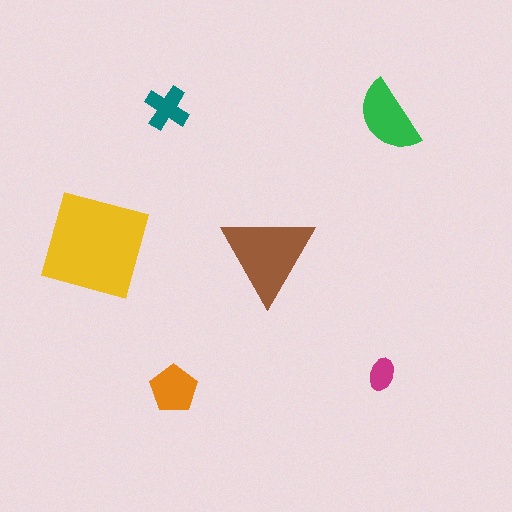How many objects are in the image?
There are 6 objects in the image.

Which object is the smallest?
The magenta ellipse.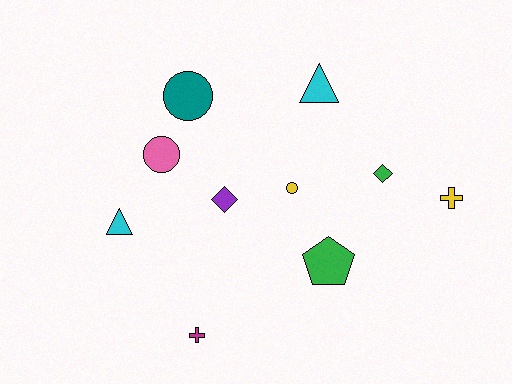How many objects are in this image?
There are 10 objects.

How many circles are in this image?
There are 3 circles.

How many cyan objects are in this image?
There are 2 cyan objects.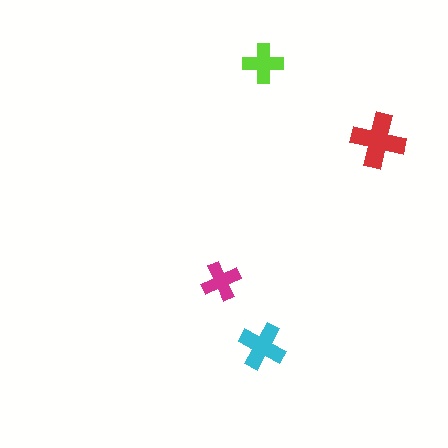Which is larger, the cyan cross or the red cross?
The red one.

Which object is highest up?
The lime cross is topmost.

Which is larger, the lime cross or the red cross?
The red one.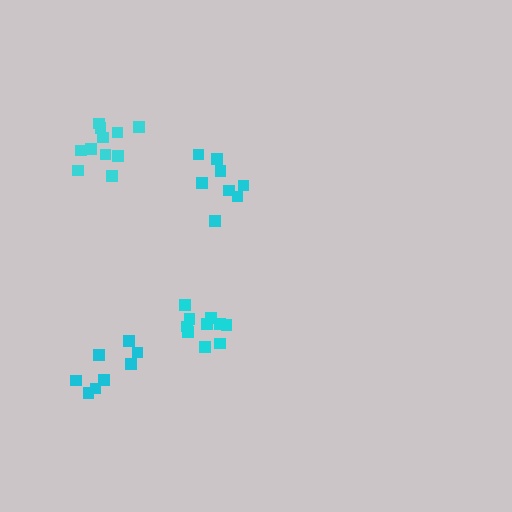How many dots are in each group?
Group 1: 10 dots, Group 2: 8 dots, Group 3: 11 dots, Group 4: 8 dots (37 total).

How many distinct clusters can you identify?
There are 4 distinct clusters.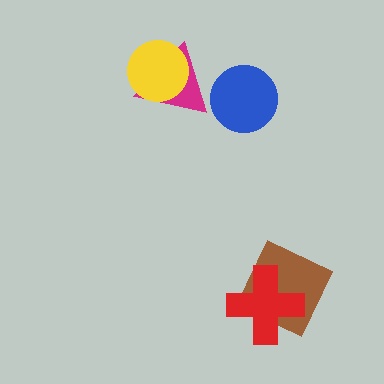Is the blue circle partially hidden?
No, no other shape covers it.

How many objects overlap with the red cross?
1 object overlaps with the red cross.